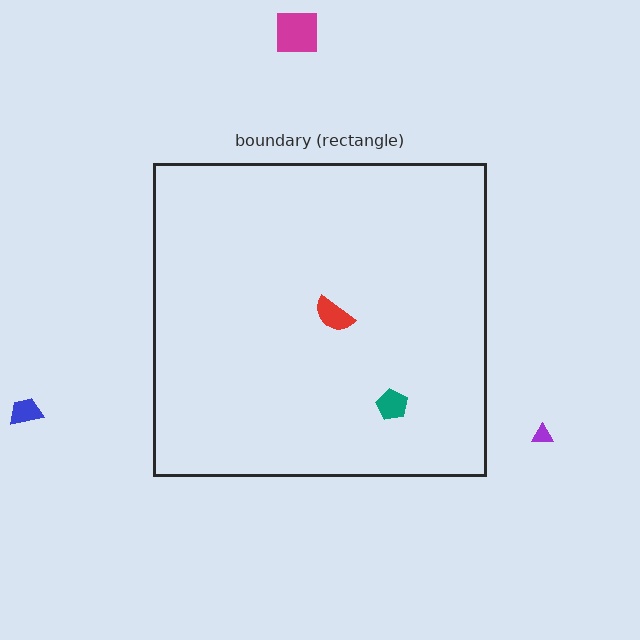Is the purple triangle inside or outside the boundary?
Outside.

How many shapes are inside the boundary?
2 inside, 3 outside.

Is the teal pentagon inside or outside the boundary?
Inside.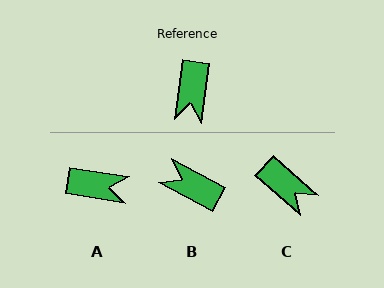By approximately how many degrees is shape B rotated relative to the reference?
Approximately 111 degrees clockwise.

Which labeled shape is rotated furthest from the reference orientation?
B, about 111 degrees away.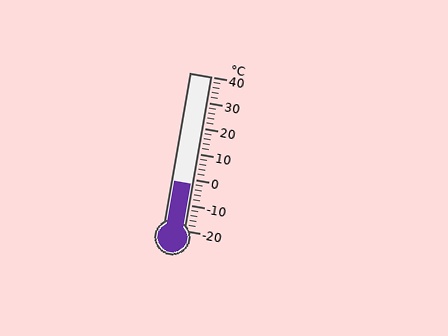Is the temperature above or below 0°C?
The temperature is below 0°C.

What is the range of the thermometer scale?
The thermometer scale ranges from -20°C to 40°C.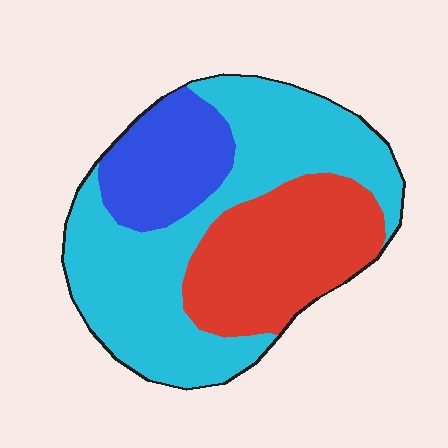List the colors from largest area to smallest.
From largest to smallest: cyan, red, blue.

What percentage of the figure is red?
Red covers roughly 30% of the figure.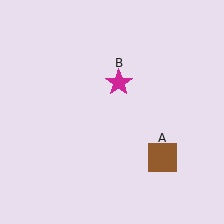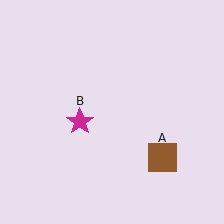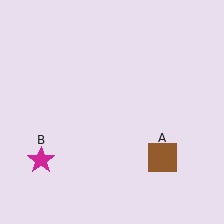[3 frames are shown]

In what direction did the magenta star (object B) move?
The magenta star (object B) moved down and to the left.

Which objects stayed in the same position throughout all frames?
Brown square (object A) remained stationary.